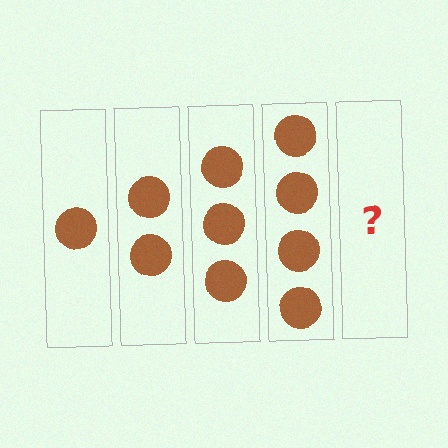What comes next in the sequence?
The next element should be 5 circles.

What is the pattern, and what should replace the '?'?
The pattern is that each step adds one more circle. The '?' should be 5 circles.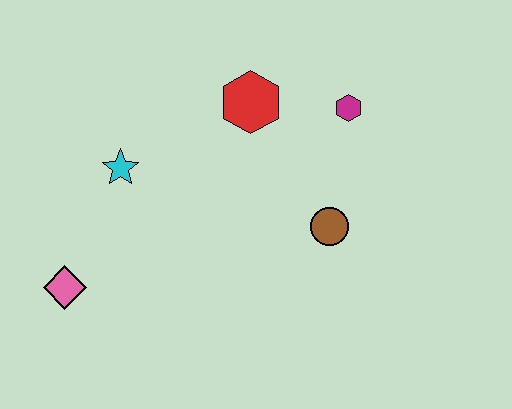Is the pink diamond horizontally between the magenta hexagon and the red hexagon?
No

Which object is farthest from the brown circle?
The pink diamond is farthest from the brown circle.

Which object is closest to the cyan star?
The pink diamond is closest to the cyan star.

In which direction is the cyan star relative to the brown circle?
The cyan star is to the left of the brown circle.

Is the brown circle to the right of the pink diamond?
Yes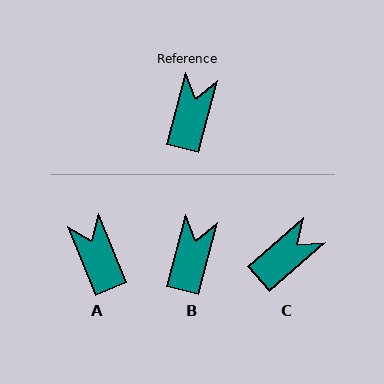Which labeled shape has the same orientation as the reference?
B.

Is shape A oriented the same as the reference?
No, it is off by about 37 degrees.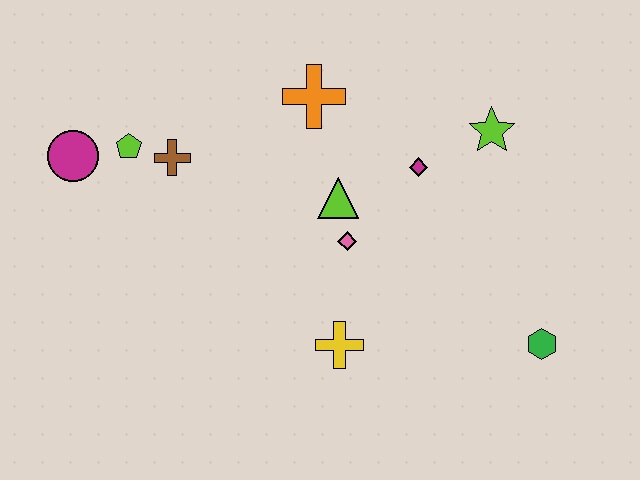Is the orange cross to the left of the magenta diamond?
Yes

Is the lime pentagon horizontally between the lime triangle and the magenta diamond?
No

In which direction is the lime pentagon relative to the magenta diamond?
The lime pentagon is to the left of the magenta diamond.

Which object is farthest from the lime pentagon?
The green hexagon is farthest from the lime pentagon.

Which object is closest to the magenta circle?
The lime pentagon is closest to the magenta circle.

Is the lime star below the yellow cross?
No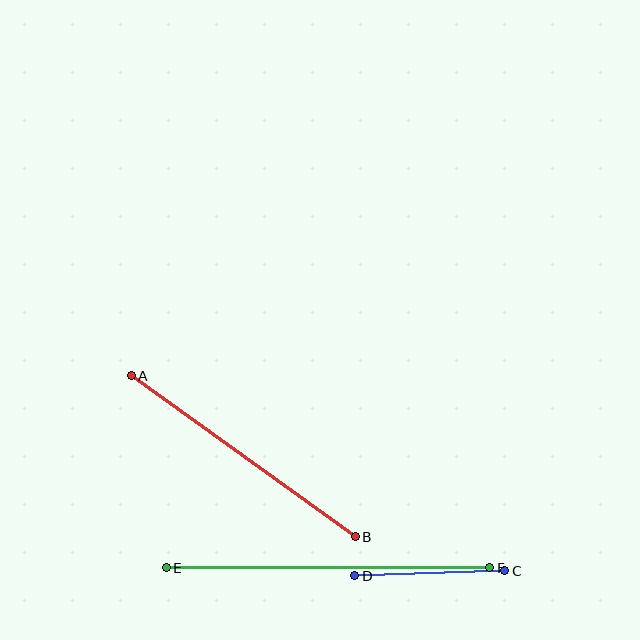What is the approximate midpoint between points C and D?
The midpoint is at approximately (430, 573) pixels.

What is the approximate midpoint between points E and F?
The midpoint is at approximately (328, 568) pixels.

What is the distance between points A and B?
The distance is approximately 276 pixels.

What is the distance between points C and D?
The distance is approximately 150 pixels.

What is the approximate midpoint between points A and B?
The midpoint is at approximately (243, 456) pixels.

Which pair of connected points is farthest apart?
Points E and F are farthest apart.